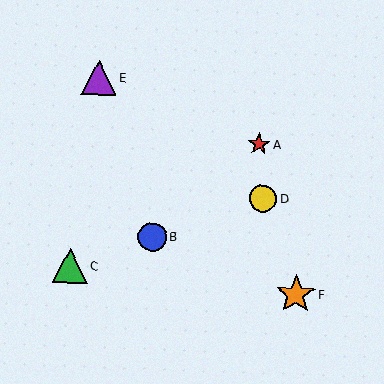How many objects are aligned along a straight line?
3 objects (B, C, D) are aligned along a straight line.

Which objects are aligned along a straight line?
Objects B, C, D are aligned along a straight line.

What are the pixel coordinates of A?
Object A is at (259, 144).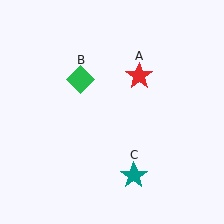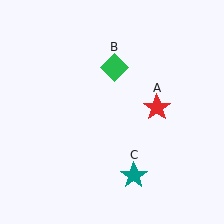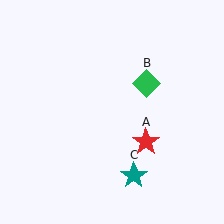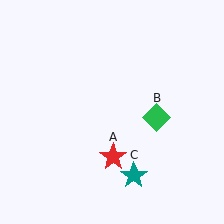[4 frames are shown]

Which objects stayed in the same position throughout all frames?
Teal star (object C) remained stationary.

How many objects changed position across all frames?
2 objects changed position: red star (object A), green diamond (object B).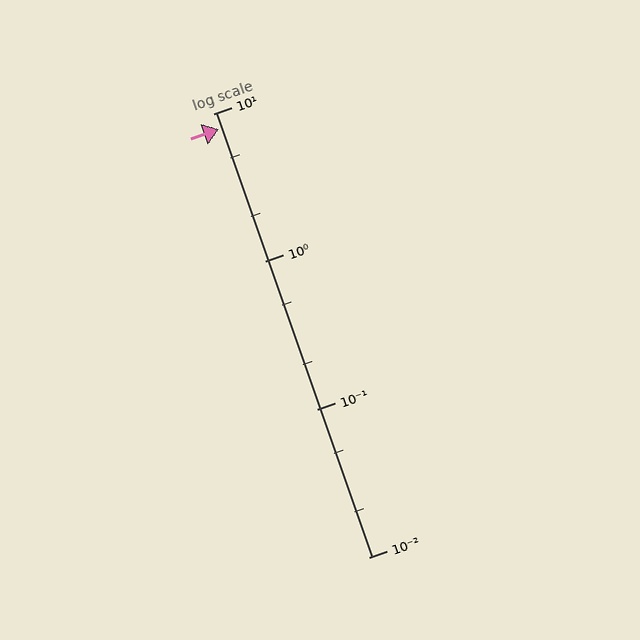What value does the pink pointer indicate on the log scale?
The pointer indicates approximately 7.8.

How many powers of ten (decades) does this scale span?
The scale spans 3 decades, from 0.01 to 10.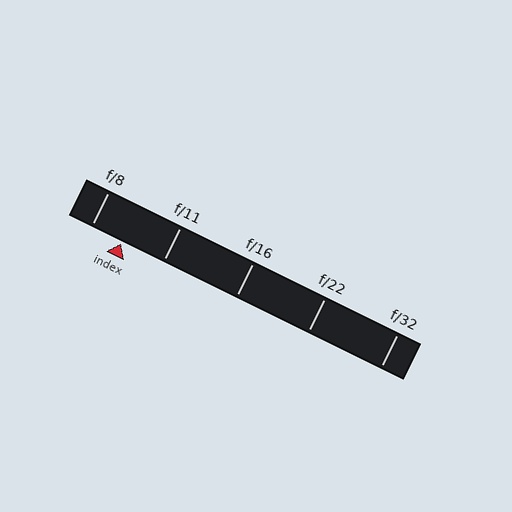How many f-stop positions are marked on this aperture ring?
There are 5 f-stop positions marked.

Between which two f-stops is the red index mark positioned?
The index mark is between f/8 and f/11.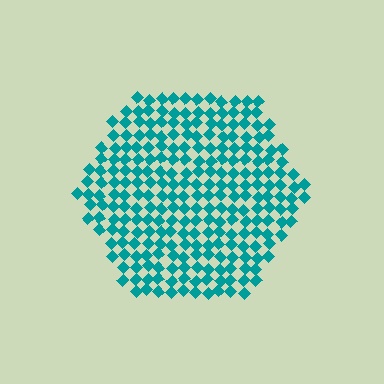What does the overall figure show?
The overall figure shows a hexagon.